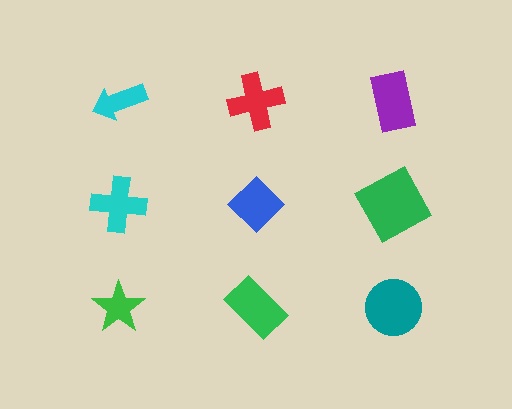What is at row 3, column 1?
A green star.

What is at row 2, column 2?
A blue diamond.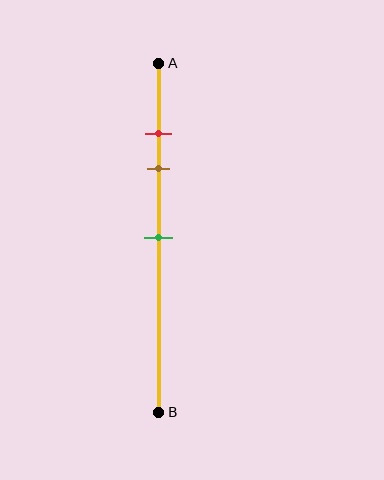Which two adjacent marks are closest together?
The red and brown marks are the closest adjacent pair.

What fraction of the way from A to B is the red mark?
The red mark is approximately 20% (0.2) of the way from A to B.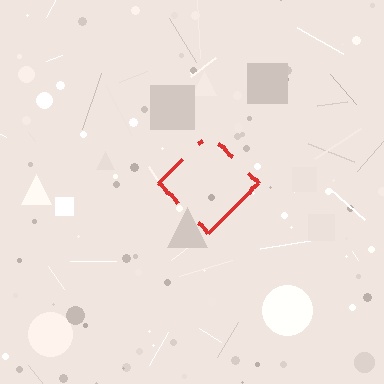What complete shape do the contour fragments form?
The contour fragments form a diamond.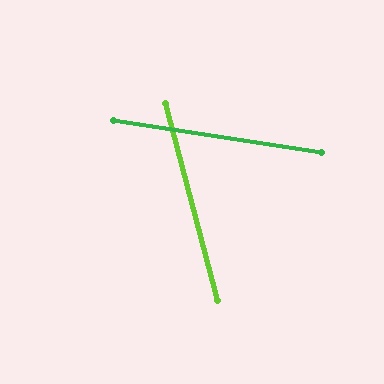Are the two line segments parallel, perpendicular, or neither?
Neither parallel nor perpendicular — they differ by about 67°.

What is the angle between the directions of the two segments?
Approximately 67 degrees.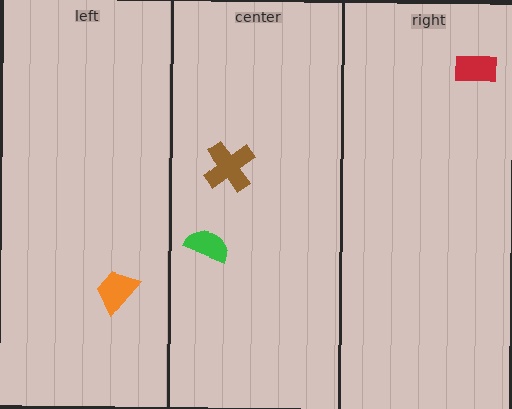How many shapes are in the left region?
1.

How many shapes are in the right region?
1.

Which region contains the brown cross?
The center region.